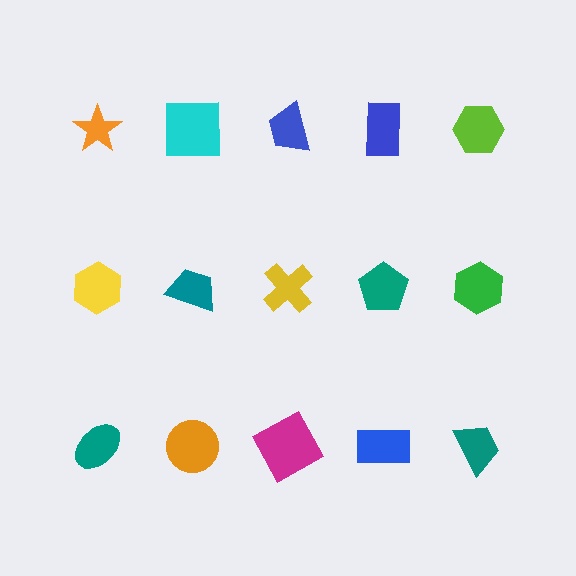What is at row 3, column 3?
A magenta square.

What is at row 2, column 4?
A teal pentagon.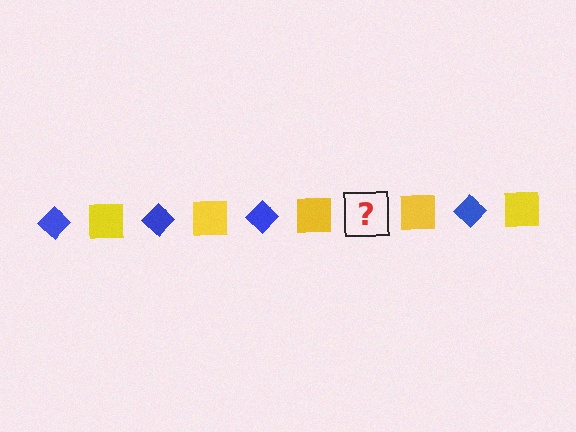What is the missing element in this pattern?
The missing element is a blue diamond.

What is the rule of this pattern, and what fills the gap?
The rule is that the pattern alternates between blue diamond and yellow square. The gap should be filled with a blue diamond.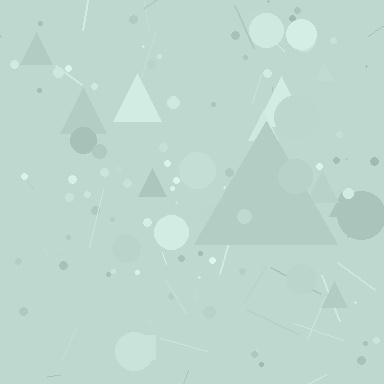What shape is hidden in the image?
A triangle is hidden in the image.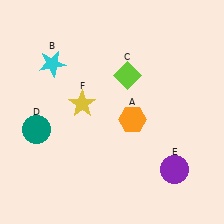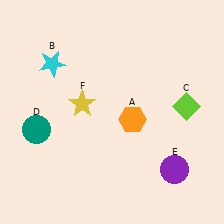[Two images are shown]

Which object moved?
The lime diamond (C) moved right.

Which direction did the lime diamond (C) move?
The lime diamond (C) moved right.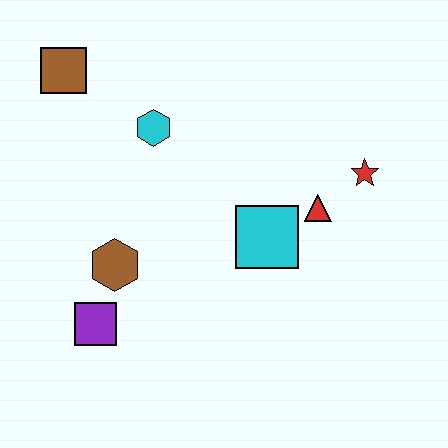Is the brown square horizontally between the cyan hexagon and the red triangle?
No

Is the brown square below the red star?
No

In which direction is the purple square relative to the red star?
The purple square is to the left of the red star.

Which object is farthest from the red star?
The brown square is farthest from the red star.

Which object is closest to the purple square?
The brown hexagon is closest to the purple square.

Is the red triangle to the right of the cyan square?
Yes